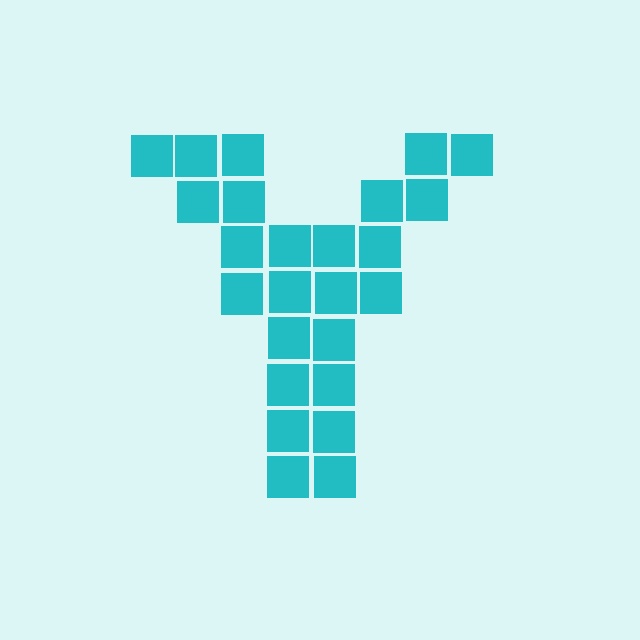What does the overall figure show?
The overall figure shows the letter Y.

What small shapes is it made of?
It is made of small squares.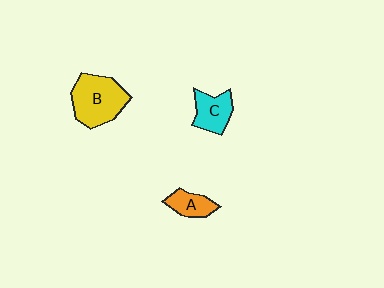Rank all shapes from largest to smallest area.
From largest to smallest: B (yellow), C (cyan), A (orange).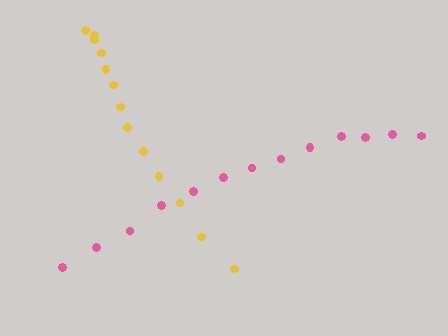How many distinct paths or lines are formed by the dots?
There are 2 distinct paths.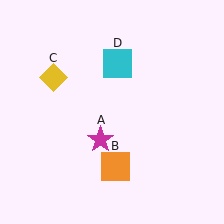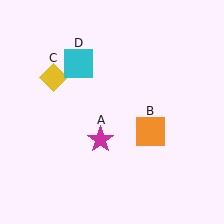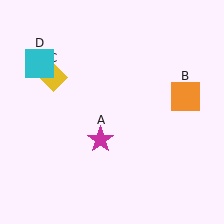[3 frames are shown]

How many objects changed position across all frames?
2 objects changed position: orange square (object B), cyan square (object D).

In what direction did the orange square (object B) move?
The orange square (object B) moved up and to the right.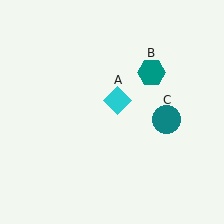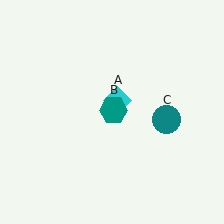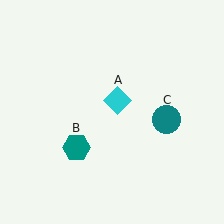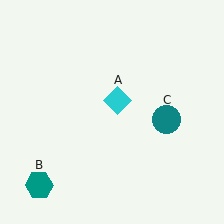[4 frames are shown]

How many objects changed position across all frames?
1 object changed position: teal hexagon (object B).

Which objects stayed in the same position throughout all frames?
Cyan diamond (object A) and teal circle (object C) remained stationary.